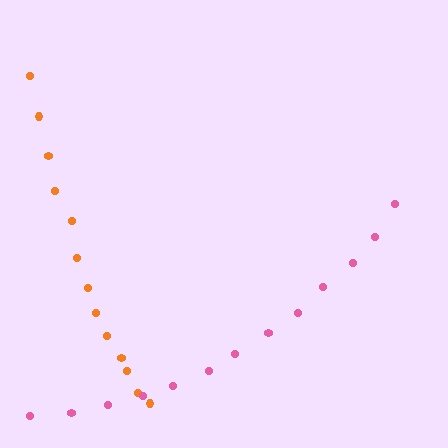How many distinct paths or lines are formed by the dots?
There are 2 distinct paths.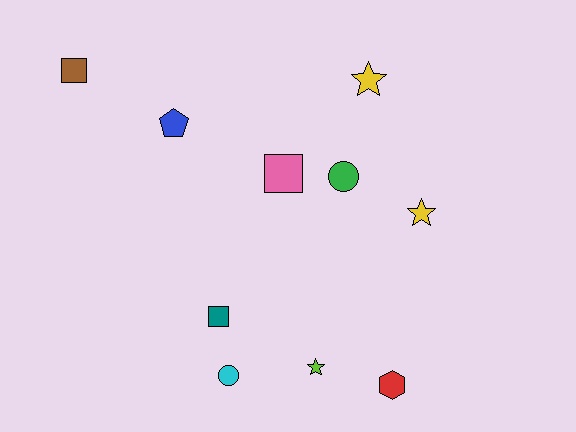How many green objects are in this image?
There is 1 green object.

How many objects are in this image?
There are 10 objects.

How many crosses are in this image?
There are no crosses.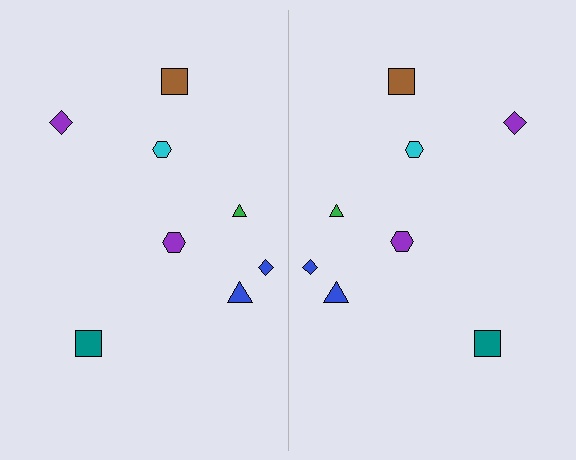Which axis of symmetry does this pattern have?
The pattern has a vertical axis of symmetry running through the center of the image.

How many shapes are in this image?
There are 16 shapes in this image.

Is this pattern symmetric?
Yes, this pattern has bilateral (reflection) symmetry.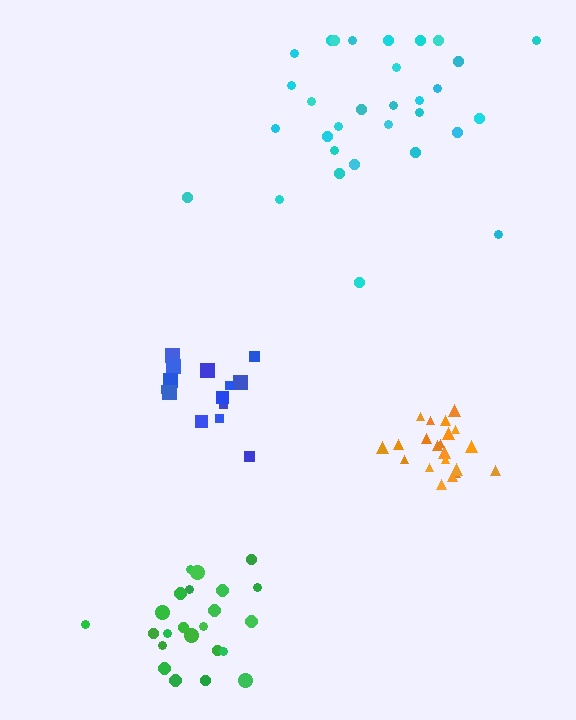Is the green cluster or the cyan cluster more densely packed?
Green.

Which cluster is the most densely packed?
Orange.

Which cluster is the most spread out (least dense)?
Cyan.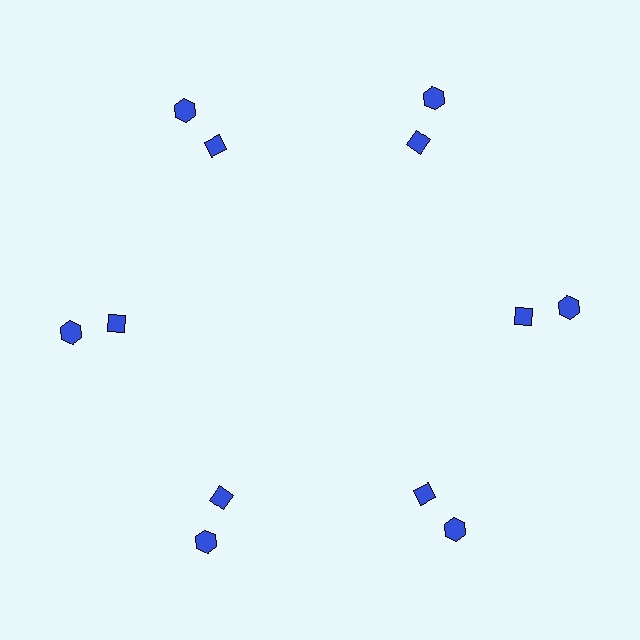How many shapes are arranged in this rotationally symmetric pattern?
There are 12 shapes, arranged in 6 groups of 2.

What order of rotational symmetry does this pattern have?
This pattern has 6-fold rotational symmetry.